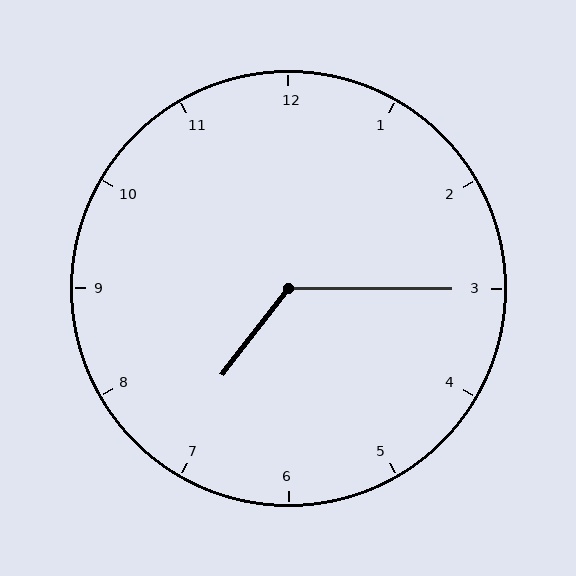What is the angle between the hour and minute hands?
Approximately 128 degrees.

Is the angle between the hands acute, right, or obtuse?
It is obtuse.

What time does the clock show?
7:15.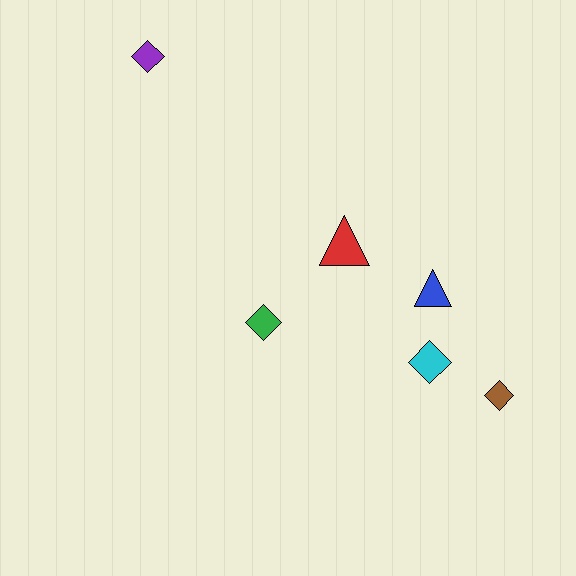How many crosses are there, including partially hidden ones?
There are no crosses.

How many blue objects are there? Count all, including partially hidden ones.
There is 1 blue object.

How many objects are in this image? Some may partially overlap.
There are 6 objects.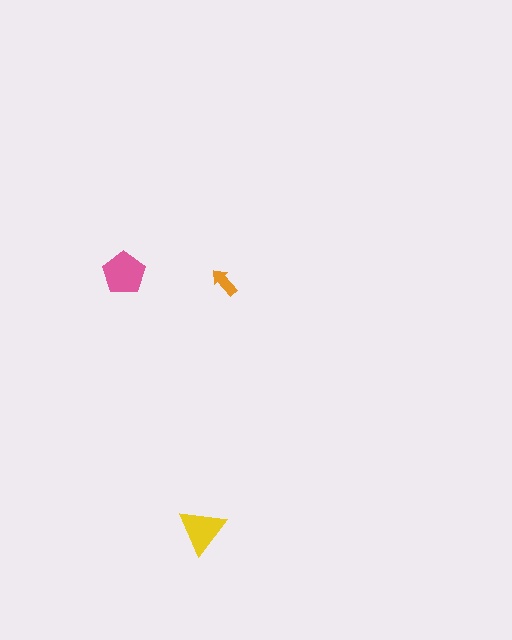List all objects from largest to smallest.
The pink pentagon, the yellow triangle, the orange arrow.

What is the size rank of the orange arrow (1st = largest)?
3rd.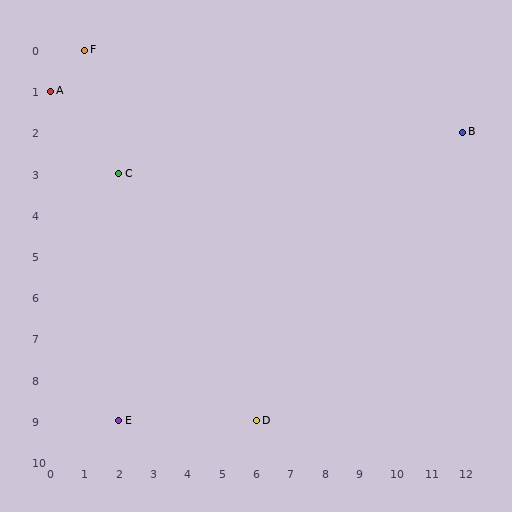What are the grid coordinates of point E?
Point E is at grid coordinates (2, 9).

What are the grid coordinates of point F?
Point F is at grid coordinates (1, 0).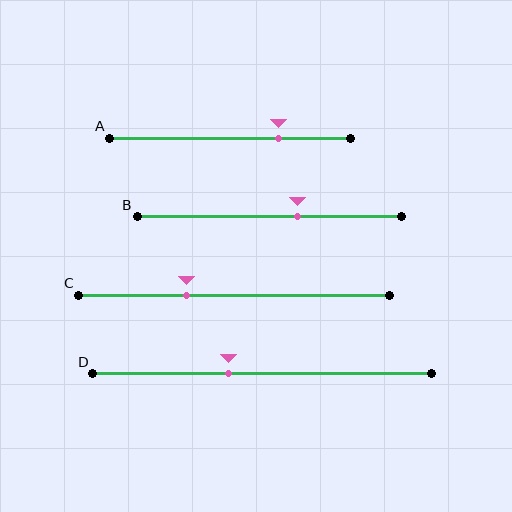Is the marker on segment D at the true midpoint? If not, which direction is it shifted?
No, the marker on segment D is shifted to the left by about 10% of the segment length.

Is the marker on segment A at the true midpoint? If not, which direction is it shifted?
No, the marker on segment A is shifted to the right by about 20% of the segment length.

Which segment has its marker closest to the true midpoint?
Segment D has its marker closest to the true midpoint.